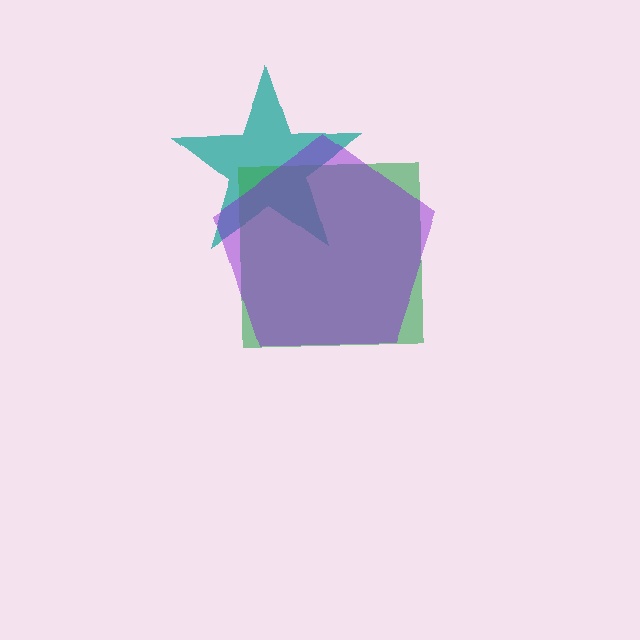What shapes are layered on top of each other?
The layered shapes are: a teal star, a green square, a purple pentagon.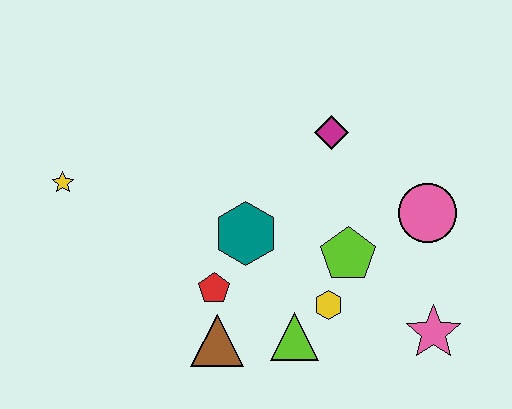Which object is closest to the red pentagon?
The brown triangle is closest to the red pentagon.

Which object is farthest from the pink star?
The yellow star is farthest from the pink star.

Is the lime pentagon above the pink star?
Yes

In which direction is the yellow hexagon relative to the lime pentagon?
The yellow hexagon is below the lime pentagon.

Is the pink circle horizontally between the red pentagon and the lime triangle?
No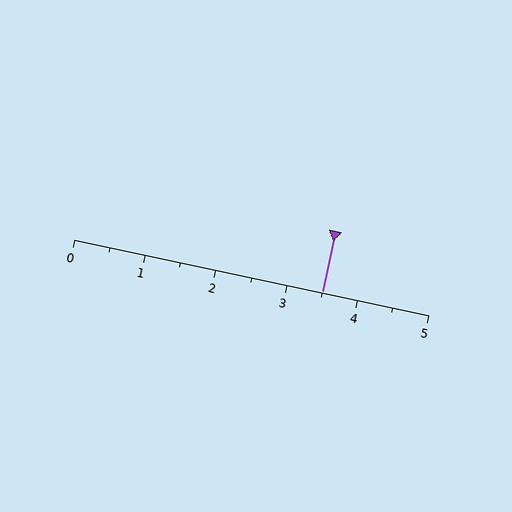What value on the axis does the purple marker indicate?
The marker indicates approximately 3.5.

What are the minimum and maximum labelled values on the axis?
The axis runs from 0 to 5.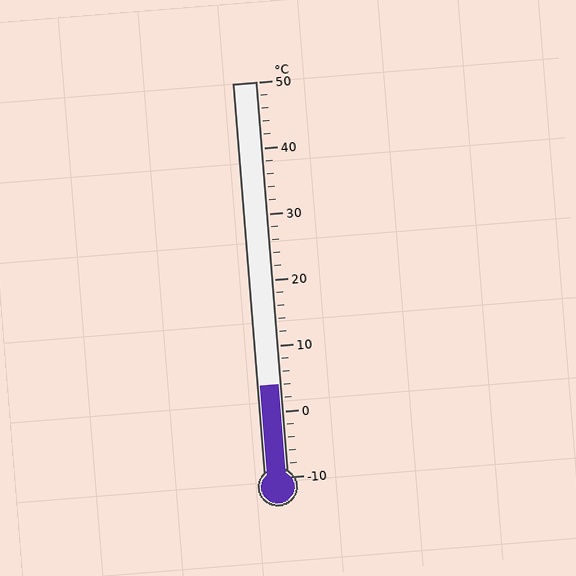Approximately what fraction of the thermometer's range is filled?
The thermometer is filled to approximately 25% of its range.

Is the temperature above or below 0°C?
The temperature is above 0°C.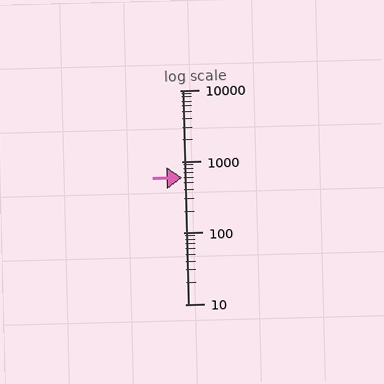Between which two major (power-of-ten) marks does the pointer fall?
The pointer is between 100 and 1000.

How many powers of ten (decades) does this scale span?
The scale spans 3 decades, from 10 to 10000.